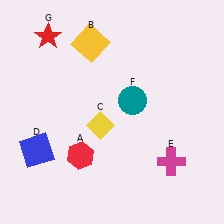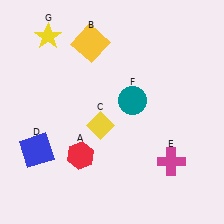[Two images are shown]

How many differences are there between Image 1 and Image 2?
There is 1 difference between the two images.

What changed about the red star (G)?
In Image 1, G is red. In Image 2, it changed to yellow.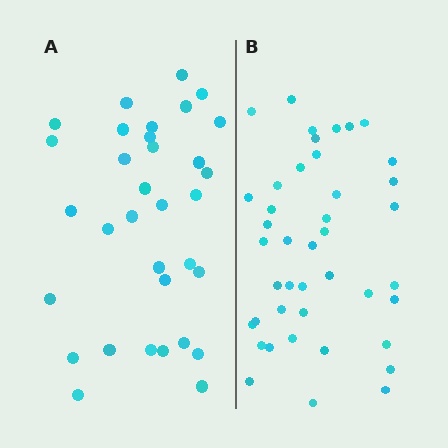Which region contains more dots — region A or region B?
Region B (the right region) has more dots.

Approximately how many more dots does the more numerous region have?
Region B has roughly 8 or so more dots than region A.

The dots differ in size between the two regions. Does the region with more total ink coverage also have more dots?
No. Region A has more total ink coverage because its dots are larger, but region B actually contains more individual dots. Total area can be misleading — the number of items is what matters here.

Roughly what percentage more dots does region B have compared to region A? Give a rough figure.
About 25% more.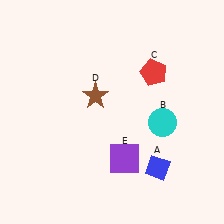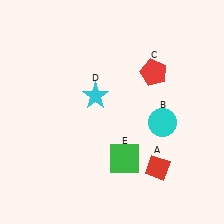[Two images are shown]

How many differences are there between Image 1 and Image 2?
There are 3 differences between the two images.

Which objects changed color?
A changed from blue to red. D changed from brown to cyan. E changed from purple to green.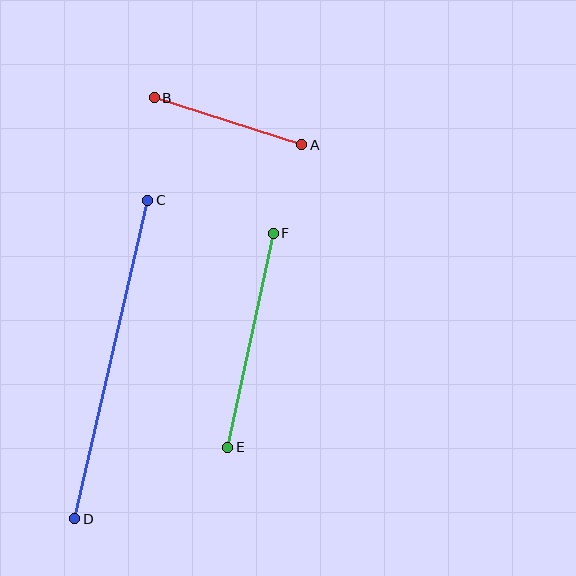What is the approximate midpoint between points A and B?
The midpoint is at approximately (228, 121) pixels.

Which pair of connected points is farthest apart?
Points C and D are farthest apart.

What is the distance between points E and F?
The distance is approximately 219 pixels.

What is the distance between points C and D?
The distance is approximately 327 pixels.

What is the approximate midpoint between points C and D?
The midpoint is at approximately (111, 360) pixels.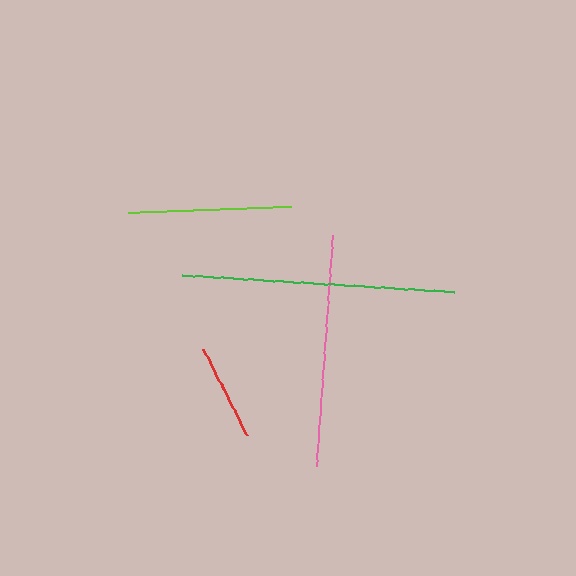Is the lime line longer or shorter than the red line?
The lime line is longer than the red line.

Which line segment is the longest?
The green line is the longest at approximately 273 pixels.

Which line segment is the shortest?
The red line is the shortest at approximately 96 pixels.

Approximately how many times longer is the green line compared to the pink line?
The green line is approximately 1.2 times the length of the pink line.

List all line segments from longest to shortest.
From longest to shortest: green, pink, lime, red.